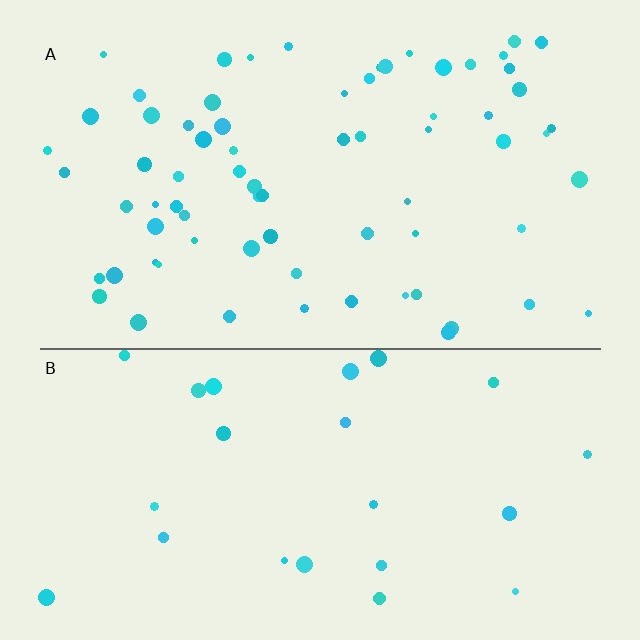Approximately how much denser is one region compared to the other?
Approximately 2.9× — region A over region B.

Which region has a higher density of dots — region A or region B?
A (the top).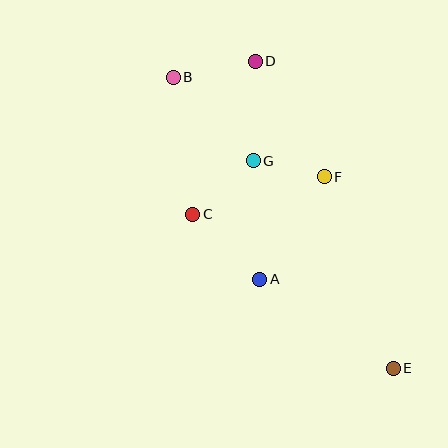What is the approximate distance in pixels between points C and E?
The distance between C and E is approximately 253 pixels.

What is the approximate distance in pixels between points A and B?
The distance between A and B is approximately 220 pixels.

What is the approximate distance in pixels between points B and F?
The distance between B and F is approximately 181 pixels.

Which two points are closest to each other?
Points F and G are closest to each other.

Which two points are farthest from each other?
Points B and E are farthest from each other.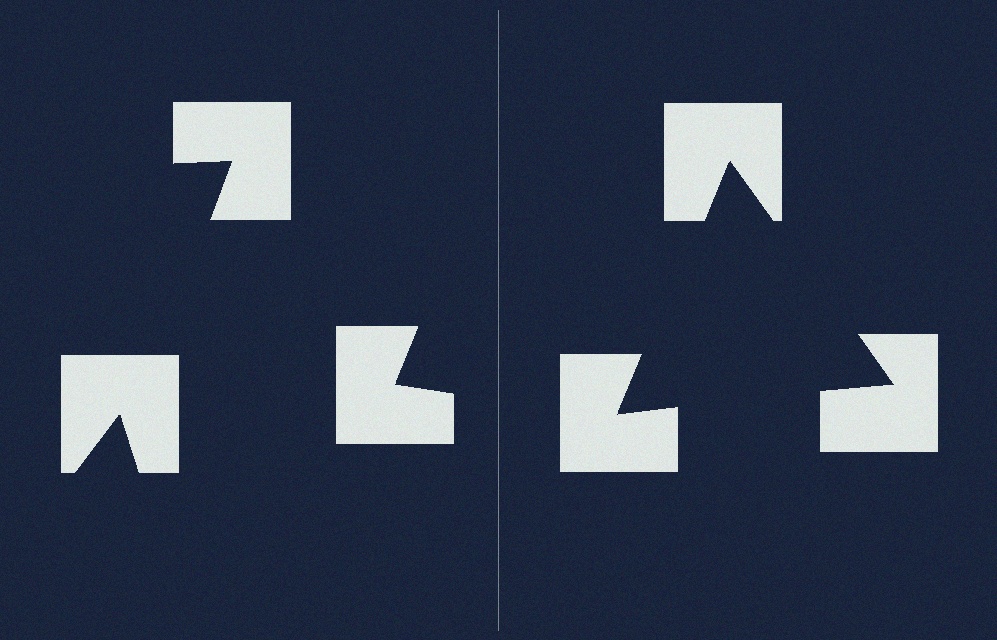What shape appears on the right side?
An illusory triangle.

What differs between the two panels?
The notched squares are positioned identically on both sides; only the wedge orientations differ. On the right they align to a triangle; on the left they are misaligned.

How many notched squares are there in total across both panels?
6 — 3 on each side.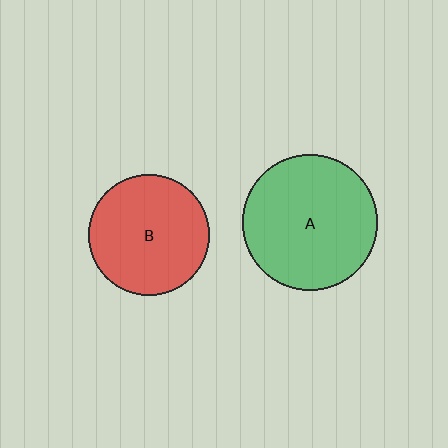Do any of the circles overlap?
No, none of the circles overlap.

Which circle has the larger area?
Circle A (green).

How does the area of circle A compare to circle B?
Approximately 1.3 times.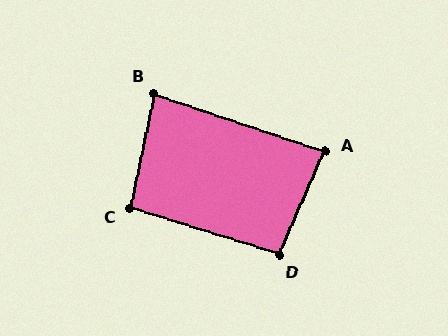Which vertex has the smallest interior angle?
B, at approximately 83 degrees.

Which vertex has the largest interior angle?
D, at approximately 97 degrees.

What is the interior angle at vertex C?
Approximately 95 degrees (obtuse).